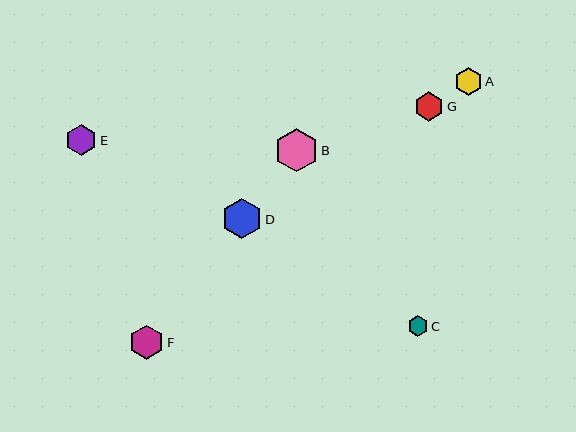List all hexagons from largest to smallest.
From largest to smallest: B, D, F, E, G, A, C.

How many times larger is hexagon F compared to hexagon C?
Hexagon F is approximately 1.7 times the size of hexagon C.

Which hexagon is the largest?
Hexagon B is the largest with a size of approximately 43 pixels.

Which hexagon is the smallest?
Hexagon C is the smallest with a size of approximately 21 pixels.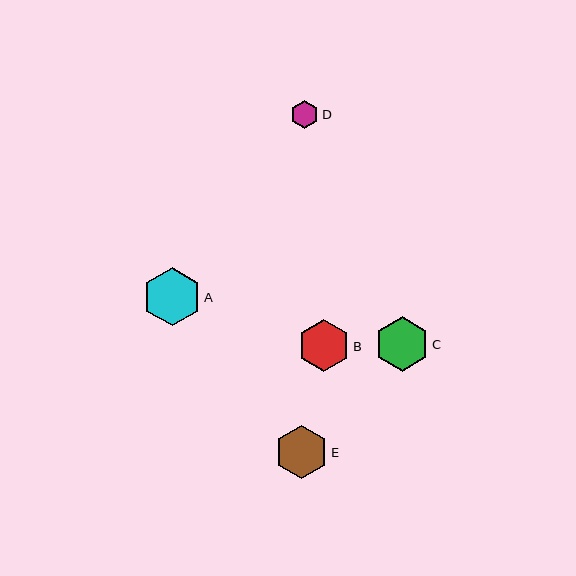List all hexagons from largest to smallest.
From largest to smallest: A, C, E, B, D.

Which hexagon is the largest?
Hexagon A is the largest with a size of approximately 58 pixels.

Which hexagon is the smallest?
Hexagon D is the smallest with a size of approximately 28 pixels.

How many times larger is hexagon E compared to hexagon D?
Hexagon E is approximately 1.9 times the size of hexagon D.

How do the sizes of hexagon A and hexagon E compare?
Hexagon A and hexagon E are approximately the same size.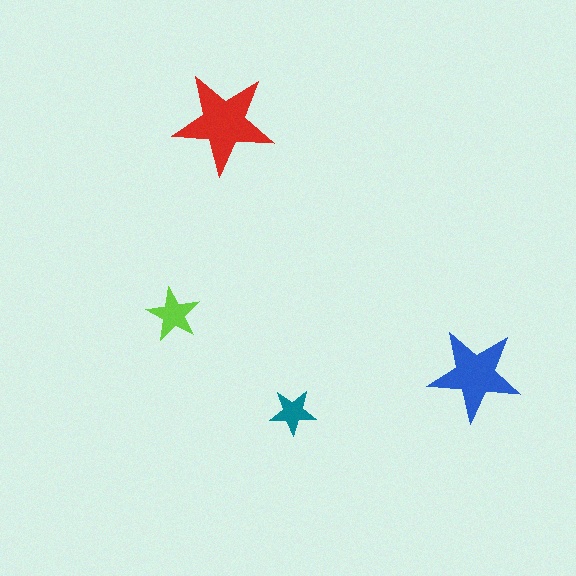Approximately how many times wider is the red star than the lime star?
About 2 times wider.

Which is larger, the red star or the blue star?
The red one.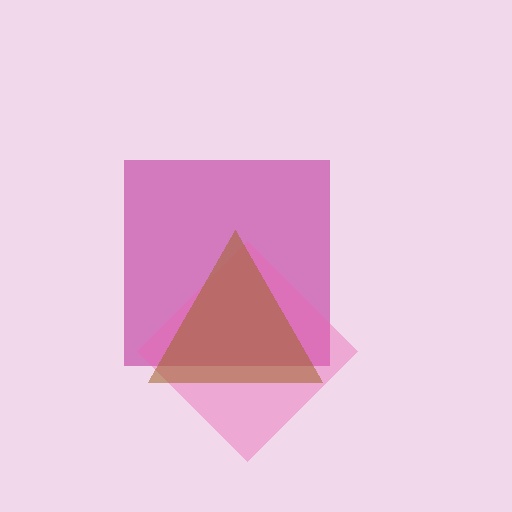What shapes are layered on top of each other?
The layered shapes are: a magenta square, a pink diamond, a brown triangle.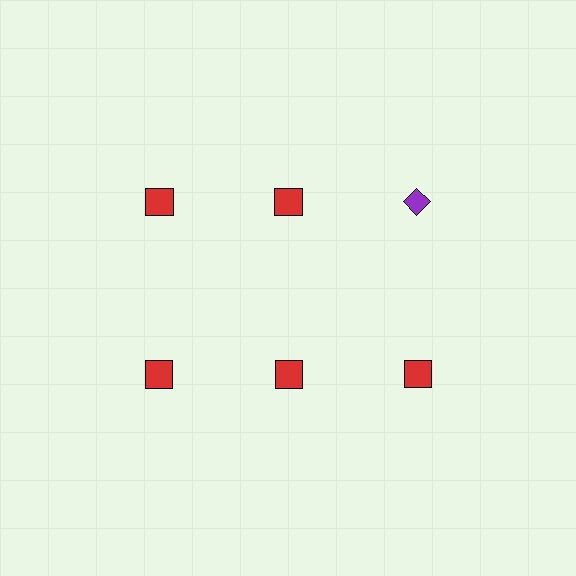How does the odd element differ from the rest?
It differs in both color (purple instead of red) and shape (diamond instead of square).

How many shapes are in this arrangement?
There are 6 shapes arranged in a grid pattern.